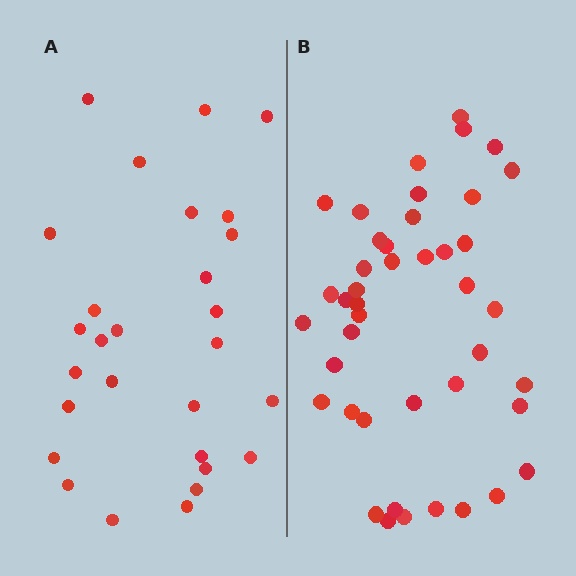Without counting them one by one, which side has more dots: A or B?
Region B (the right region) has more dots.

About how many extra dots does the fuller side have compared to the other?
Region B has approximately 15 more dots than region A.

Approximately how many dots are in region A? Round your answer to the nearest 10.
About 30 dots. (The exact count is 28, which rounds to 30.)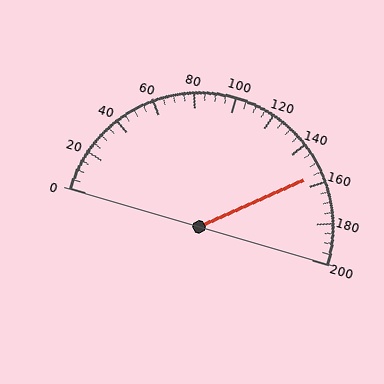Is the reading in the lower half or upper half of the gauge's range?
The reading is in the upper half of the range (0 to 200).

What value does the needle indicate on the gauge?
The needle indicates approximately 155.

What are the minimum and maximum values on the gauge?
The gauge ranges from 0 to 200.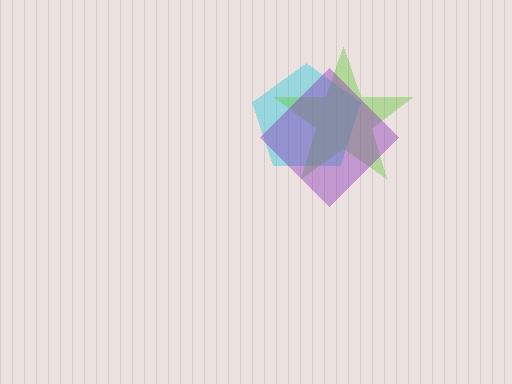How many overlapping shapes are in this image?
There are 3 overlapping shapes in the image.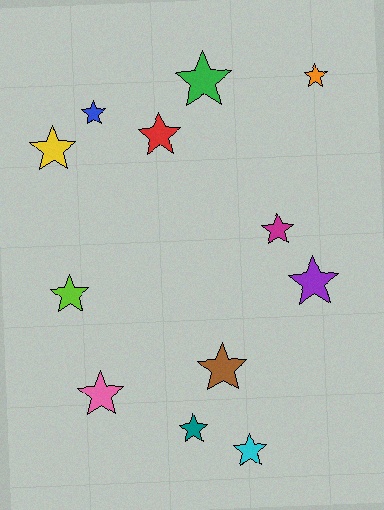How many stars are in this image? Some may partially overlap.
There are 12 stars.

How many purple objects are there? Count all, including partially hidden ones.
There is 1 purple object.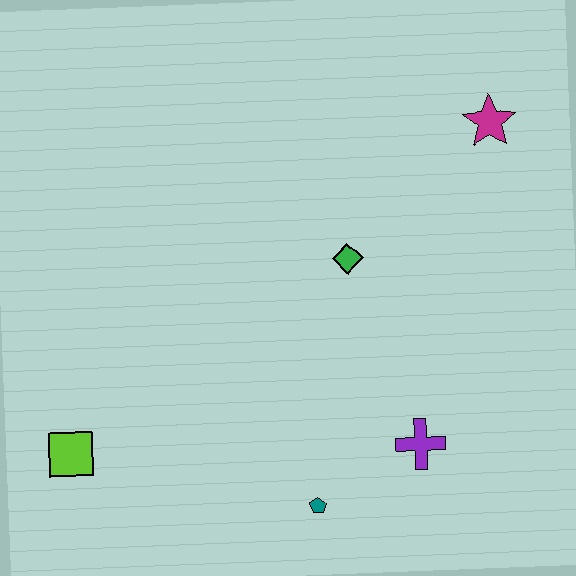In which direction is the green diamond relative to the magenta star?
The green diamond is to the left of the magenta star.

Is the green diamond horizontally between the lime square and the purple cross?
Yes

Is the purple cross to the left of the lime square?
No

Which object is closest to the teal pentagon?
The purple cross is closest to the teal pentagon.